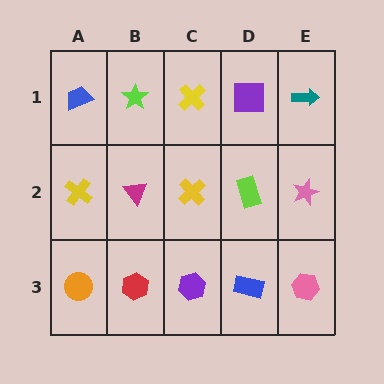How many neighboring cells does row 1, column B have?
3.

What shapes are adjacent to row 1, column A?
A yellow cross (row 2, column A), a lime star (row 1, column B).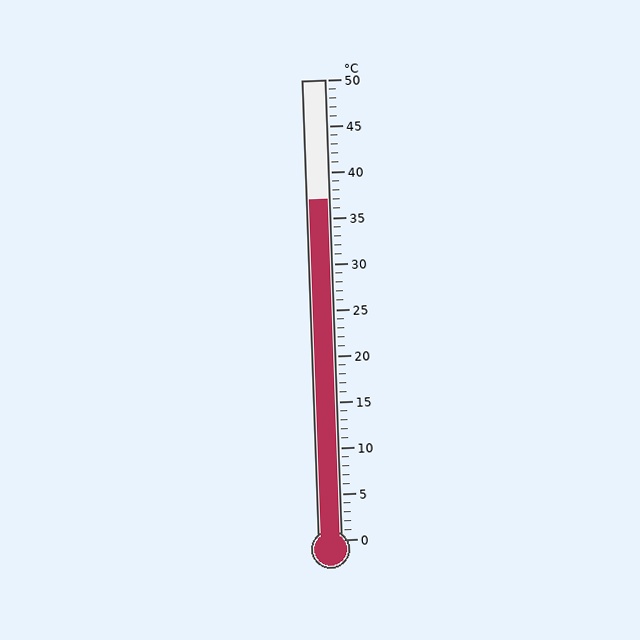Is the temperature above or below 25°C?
The temperature is above 25°C.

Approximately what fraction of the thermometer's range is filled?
The thermometer is filled to approximately 75% of its range.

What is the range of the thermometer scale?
The thermometer scale ranges from 0°C to 50°C.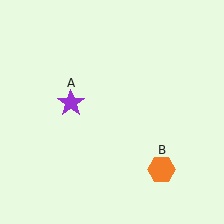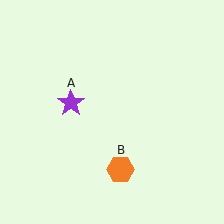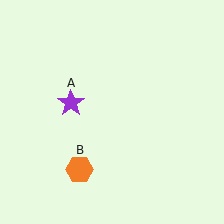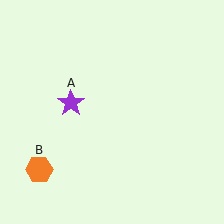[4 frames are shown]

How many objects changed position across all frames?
1 object changed position: orange hexagon (object B).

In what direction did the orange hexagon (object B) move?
The orange hexagon (object B) moved left.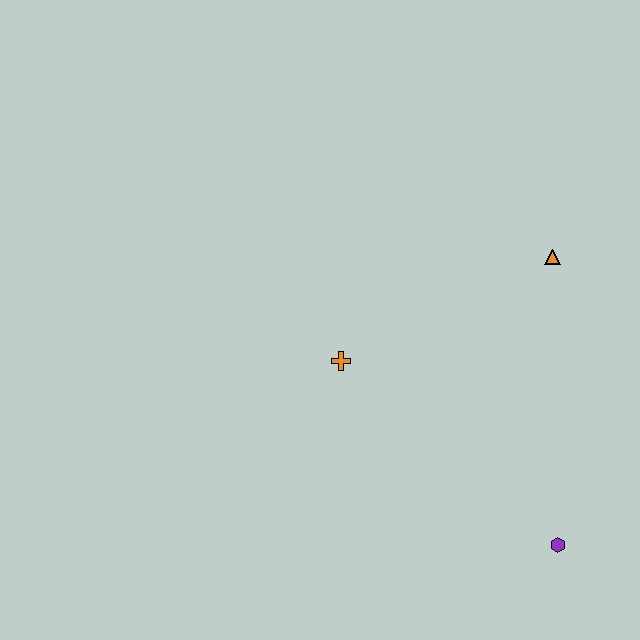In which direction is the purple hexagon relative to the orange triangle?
The purple hexagon is below the orange triangle.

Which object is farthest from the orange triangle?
The purple hexagon is farthest from the orange triangle.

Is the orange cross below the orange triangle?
Yes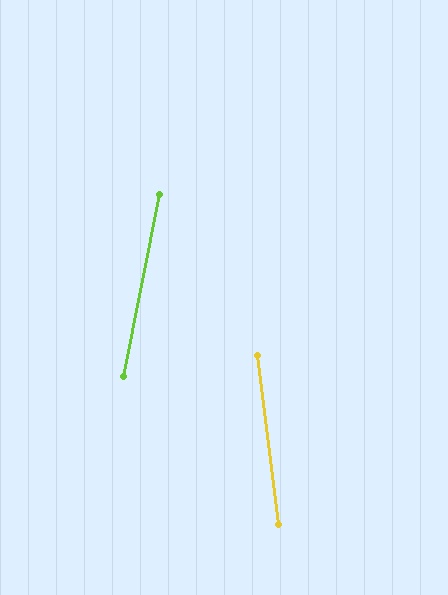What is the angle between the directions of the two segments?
Approximately 18 degrees.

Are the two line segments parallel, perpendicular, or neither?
Neither parallel nor perpendicular — they differ by about 18°.